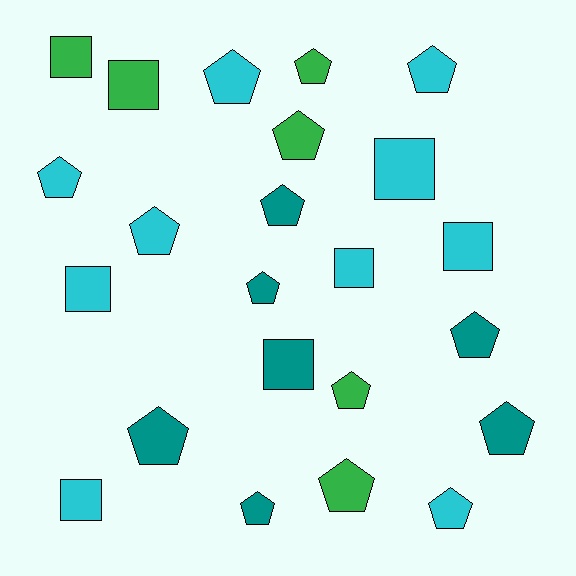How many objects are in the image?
There are 23 objects.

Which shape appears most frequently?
Pentagon, with 15 objects.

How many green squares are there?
There are 2 green squares.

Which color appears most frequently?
Cyan, with 10 objects.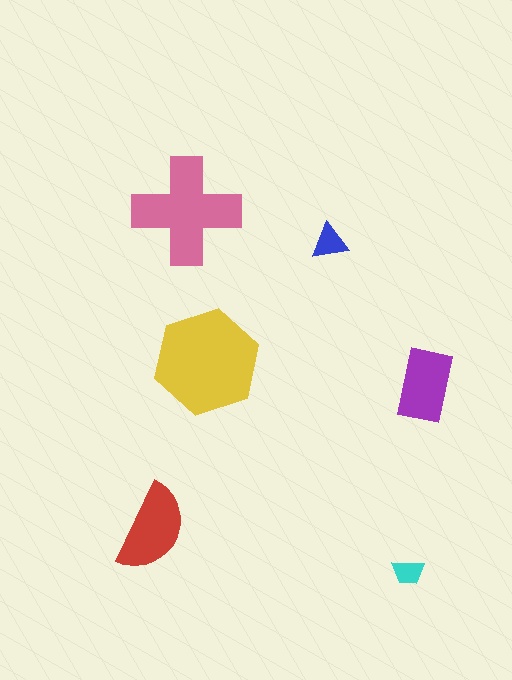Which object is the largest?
The yellow hexagon.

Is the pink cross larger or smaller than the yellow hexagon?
Smaller.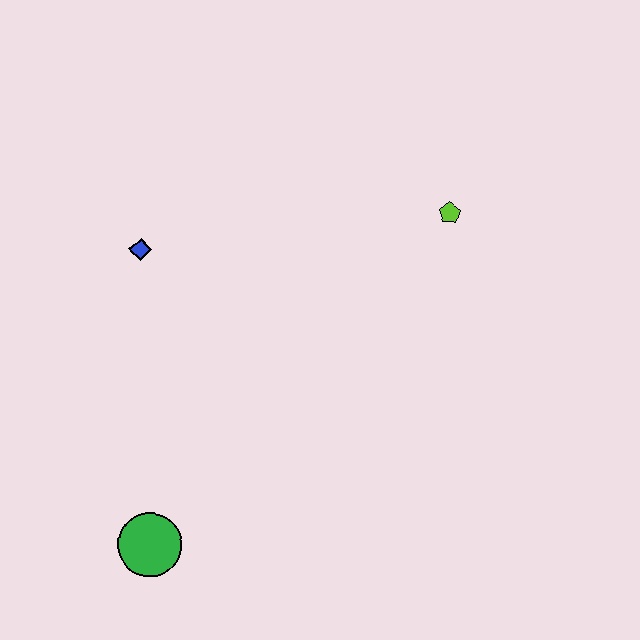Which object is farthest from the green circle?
The lime pentagon is farthest from the green circle.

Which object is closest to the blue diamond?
The green circle is closest to the blue diamond.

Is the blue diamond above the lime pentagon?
No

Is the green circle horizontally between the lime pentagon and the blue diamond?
Yes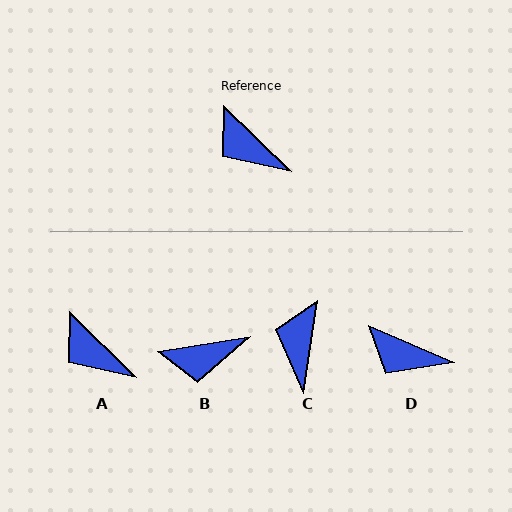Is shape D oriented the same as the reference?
No, it is off by about 20 degrees.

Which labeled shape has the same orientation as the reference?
A.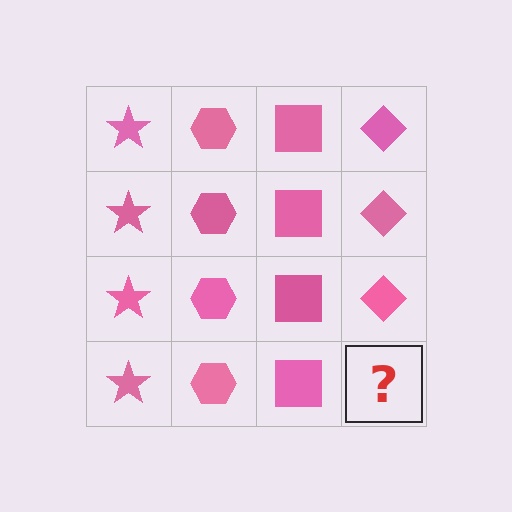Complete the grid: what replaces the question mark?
The question mark should be replaced with a pink diamond.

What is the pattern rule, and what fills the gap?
The rule is that each column has a consistent shape. The gap should be filled with a pink diamond.